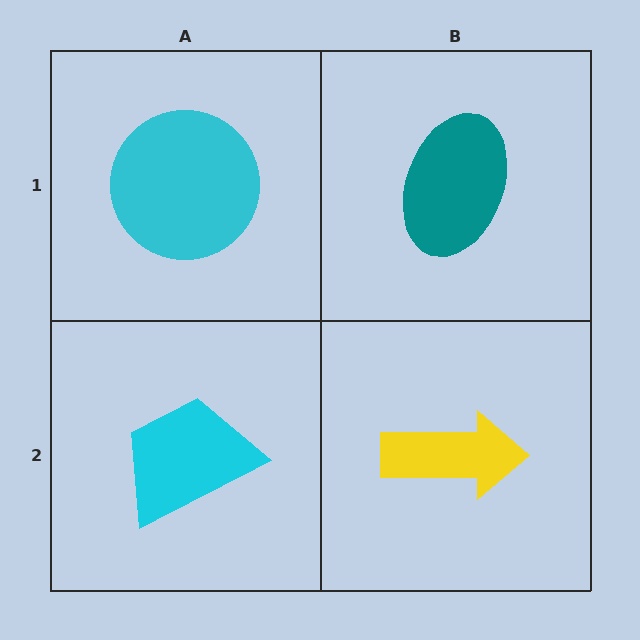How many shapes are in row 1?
2 shapes.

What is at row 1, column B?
A teal ellipse.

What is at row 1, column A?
A cyan circle.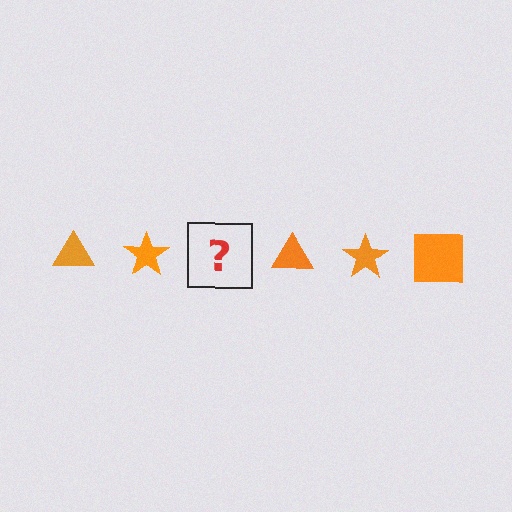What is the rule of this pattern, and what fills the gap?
The rule is that the pattern cycles through triangle, star, square shapes in orange. The gap should be filled with an orange square.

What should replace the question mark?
The question mark should be replaced with an orange square.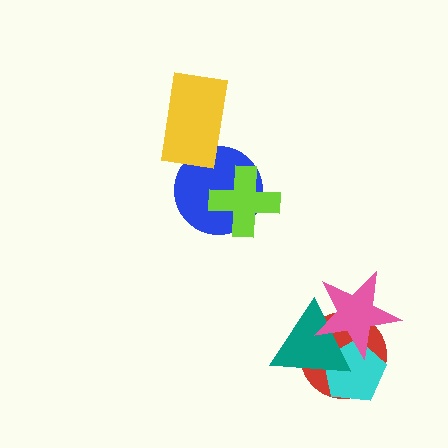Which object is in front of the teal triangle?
The pink star is in front of the teal triangle.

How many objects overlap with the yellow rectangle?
1 object overlaps with the yellow rectangle.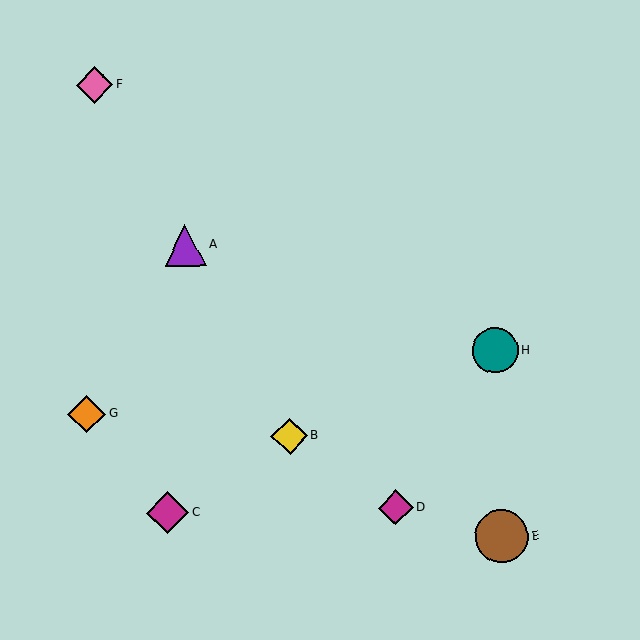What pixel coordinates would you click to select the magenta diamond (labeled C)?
Click at (167, 513) to select the magenta diamond C.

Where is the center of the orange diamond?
The center of the orange diamond is at (87, 414).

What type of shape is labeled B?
Shape B is a yellow diamond.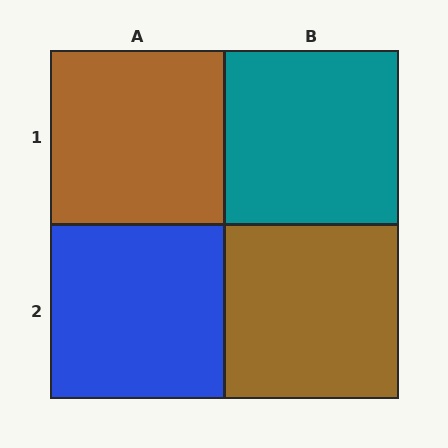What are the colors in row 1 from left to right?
Brown, teal.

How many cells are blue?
1 cell is blue.